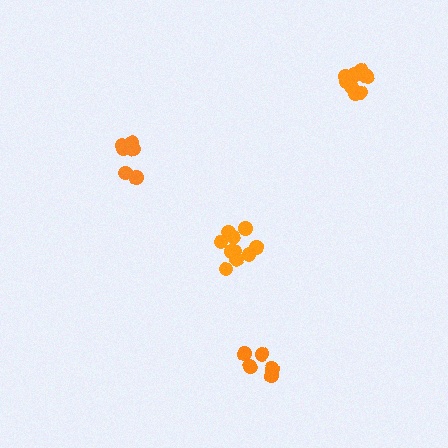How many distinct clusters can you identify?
There are 4 distinct clusters.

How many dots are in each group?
Group 1: 10 dots, Group 2: 5 dots, Group 3: 6 dots, Group 4: 10 dots (31 total).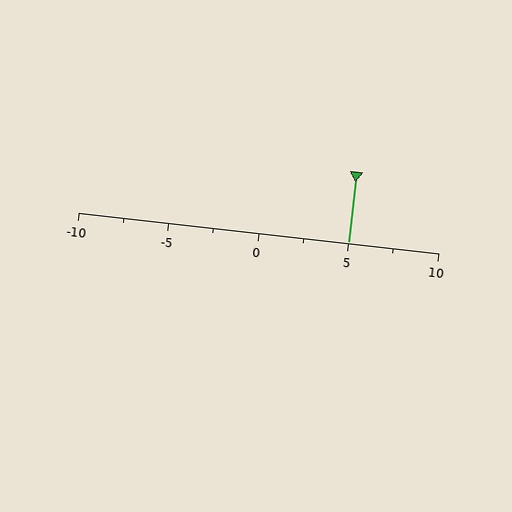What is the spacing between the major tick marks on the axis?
The major ticks are spaced 5 apart.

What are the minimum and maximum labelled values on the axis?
The axis runs from -10 to 10.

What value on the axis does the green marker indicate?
The marker indicates approximately 5.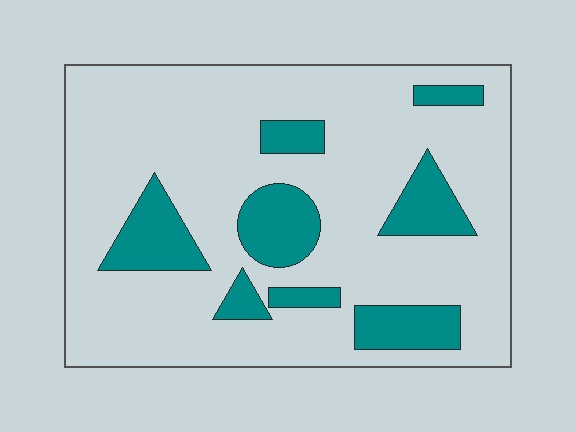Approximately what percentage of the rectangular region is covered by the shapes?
Approximately 20%.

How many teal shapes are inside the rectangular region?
8.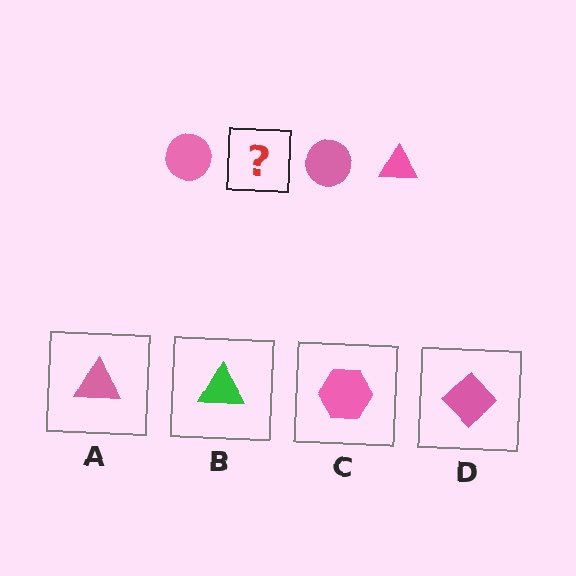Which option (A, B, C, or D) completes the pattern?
A.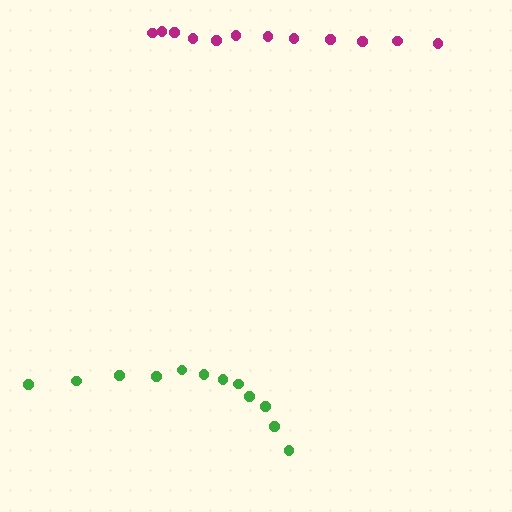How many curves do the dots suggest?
There are 2 distinct paths.